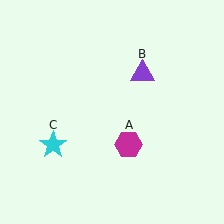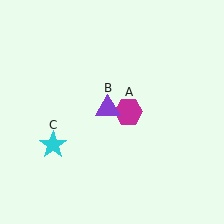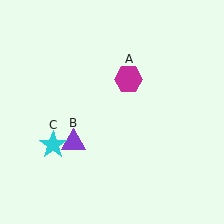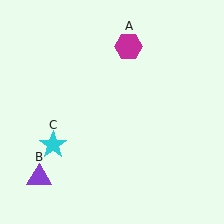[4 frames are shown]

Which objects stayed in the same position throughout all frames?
Cyan star (object C) remained stationary.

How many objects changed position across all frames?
2 objects changed position: magenta hexagon (object A), purple triangle (object B).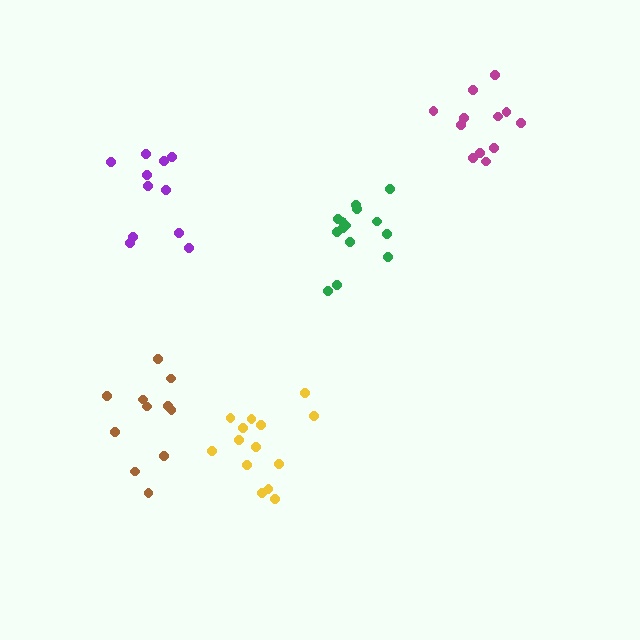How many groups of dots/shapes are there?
There are 5 groups.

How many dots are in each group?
Group 1: 11 dots, Group 2: 14 dots, Group 3: 14 dots, Group 4: 12 dots, Group 5: 11 dots (62 total).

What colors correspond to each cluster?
The clusters are colored: purple, green, yellow, magenta, brown.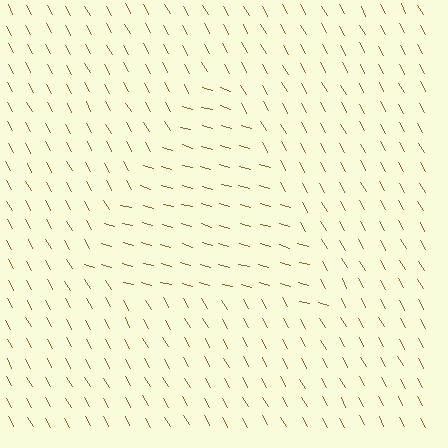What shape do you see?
I see a triangle.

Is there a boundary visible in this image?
Yes, there is a texture boundary formed by a change in line orientation.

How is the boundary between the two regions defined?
The boundary is defined purely by a change in line orientation (approximately 45 degrees difference). All lines are the same color and thickness.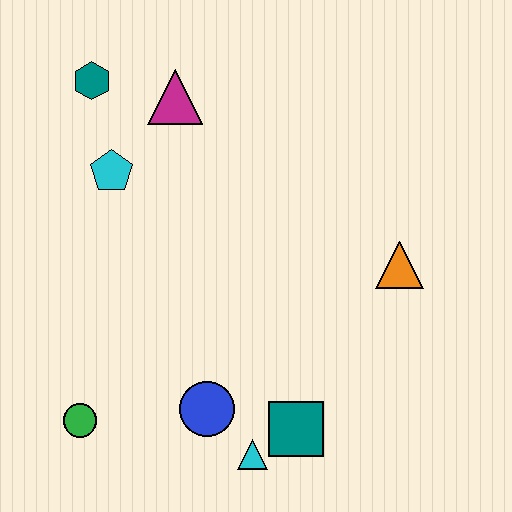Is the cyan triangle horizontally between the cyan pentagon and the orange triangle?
Yes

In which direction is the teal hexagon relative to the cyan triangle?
The teal hexagon is above the cyan triangle.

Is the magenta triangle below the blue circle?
No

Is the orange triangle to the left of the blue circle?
No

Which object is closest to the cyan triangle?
The teal square is closest to the cyan triangle.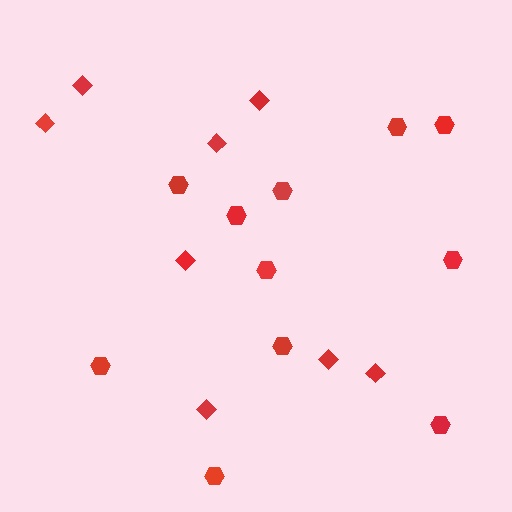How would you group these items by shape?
There are 2 groups: one group of hexagons (11) and one group of diamonds (8).